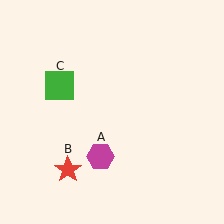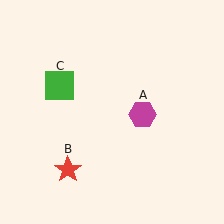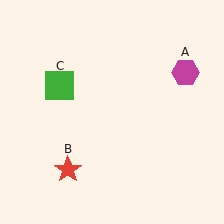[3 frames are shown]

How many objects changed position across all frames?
1 object changed position: magenta hexagon (object A).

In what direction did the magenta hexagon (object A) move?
The magenta hexagon (object A) moved up and to the right.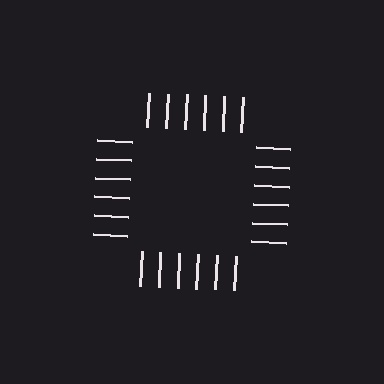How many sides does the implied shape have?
4 sides — the line-ends trace a square.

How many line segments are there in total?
24 — 6 along each of the 4 edges.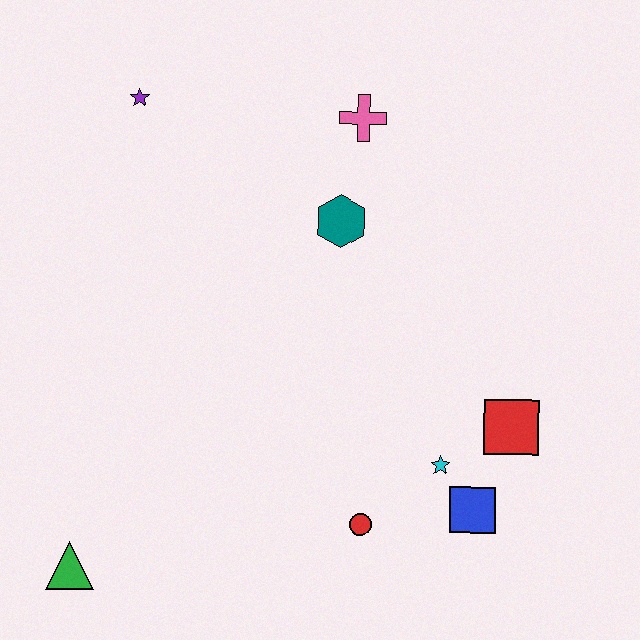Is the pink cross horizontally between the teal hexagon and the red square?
Yes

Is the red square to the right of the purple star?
Yes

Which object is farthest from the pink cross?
The green triangle is farthest from the pink cross.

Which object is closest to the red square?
The cyan star is closest to the red square.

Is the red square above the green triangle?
Yes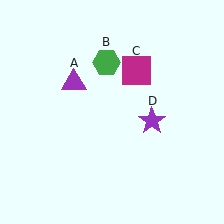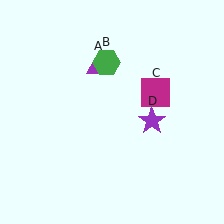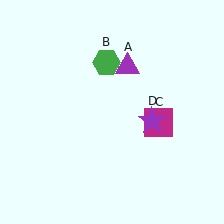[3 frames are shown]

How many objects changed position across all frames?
2 objects changed position: purple triangle (object A), magenta square (object C).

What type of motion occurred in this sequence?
The purple triangle (object A), magenta square (object C) rotated clockwise around the center of the scene.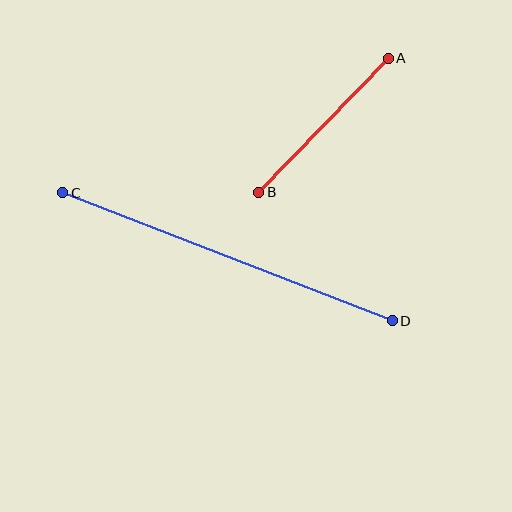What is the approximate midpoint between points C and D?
The midpoint is at approximately (227, 257) pixels.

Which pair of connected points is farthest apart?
Points C and D are farthest apart.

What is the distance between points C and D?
The distance is approximately 353 pixels.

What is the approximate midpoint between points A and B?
The midpoint is at approximately (324, 125) pixels.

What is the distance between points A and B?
The distance is approximately 186 pixels.